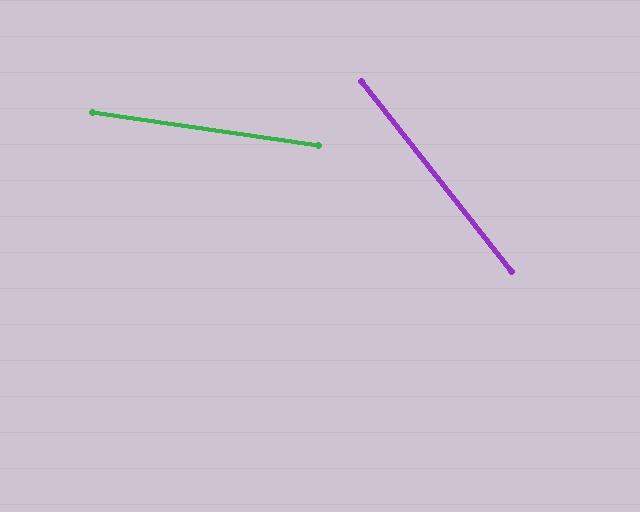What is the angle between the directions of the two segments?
Approximately 44 degrees.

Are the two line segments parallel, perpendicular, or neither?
Neither parallel nor perpendicular — they differ by about 44°.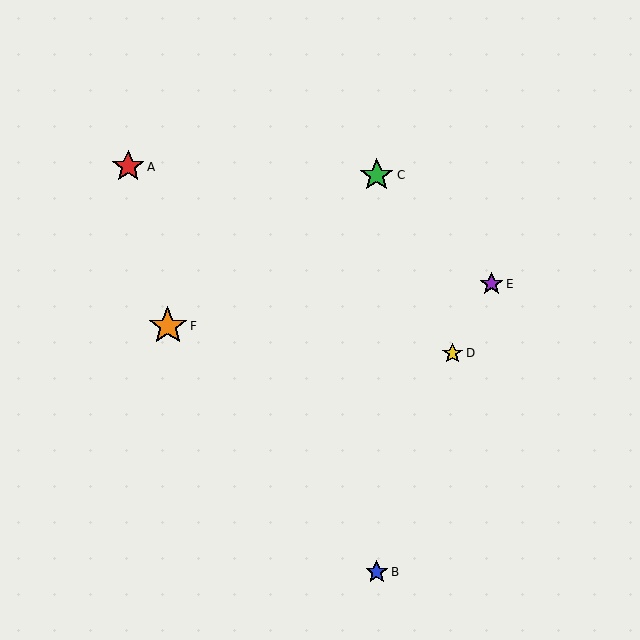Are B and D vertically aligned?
No, B is at x≈377 and D is at x≈453.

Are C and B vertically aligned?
Yes, both are at x≈377.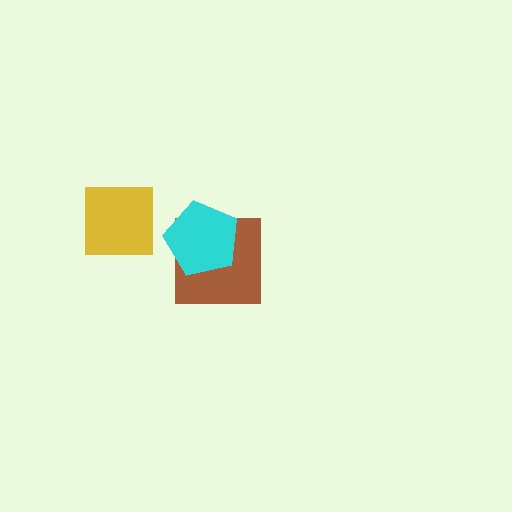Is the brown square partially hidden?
Yes, it is partially covered by another shape.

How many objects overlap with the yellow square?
0 objects overlap with the yellow square.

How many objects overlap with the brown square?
1 object overlaps with the brown square.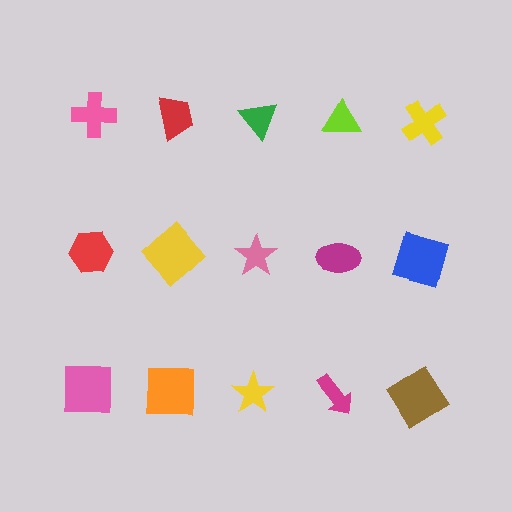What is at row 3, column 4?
A magenta arrow.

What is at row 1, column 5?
A yellow cross.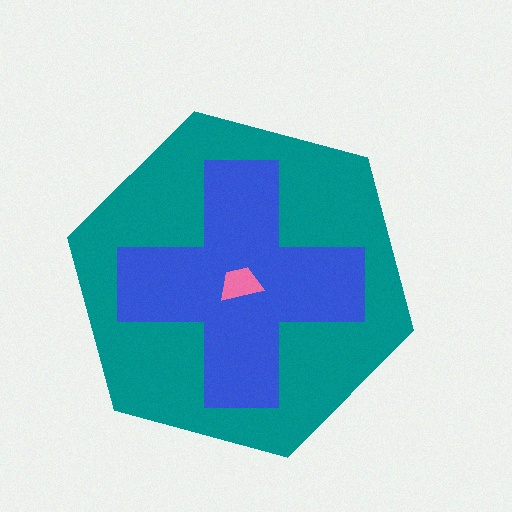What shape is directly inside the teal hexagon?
The blue cross.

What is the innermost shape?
The pink trapezoid.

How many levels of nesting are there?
3.